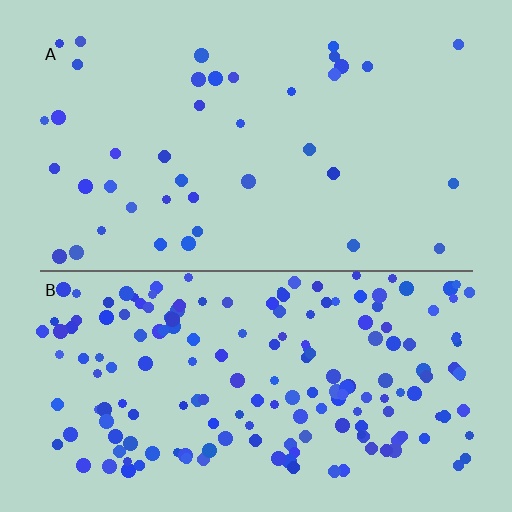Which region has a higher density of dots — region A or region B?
B (the bottom).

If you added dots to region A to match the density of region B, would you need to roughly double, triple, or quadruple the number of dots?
Approximately quadruple.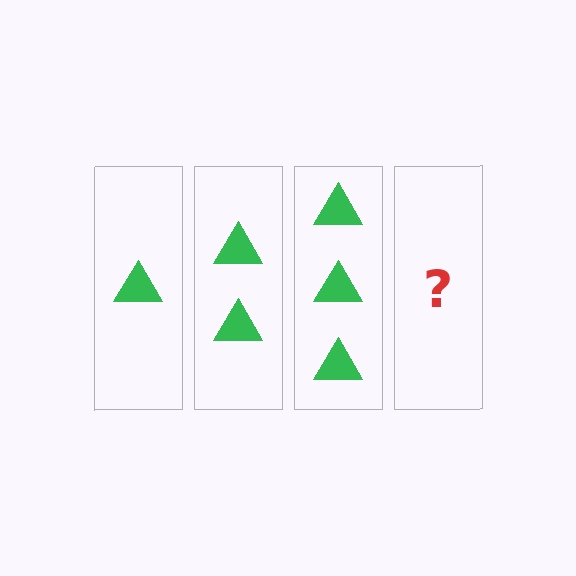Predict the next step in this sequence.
The next step is 4 triangles.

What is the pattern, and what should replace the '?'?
The pattern is that each step adds one more triangle. The '?' should be 4 triangles.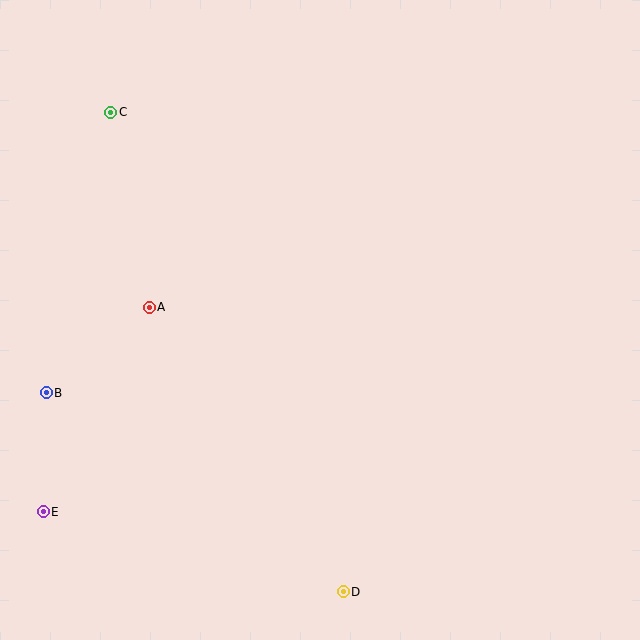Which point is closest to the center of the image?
Point A at (149, 307) is closest to the center.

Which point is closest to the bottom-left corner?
Point E is closest to the bottom-left corner.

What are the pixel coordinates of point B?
Point B is at (46, 393).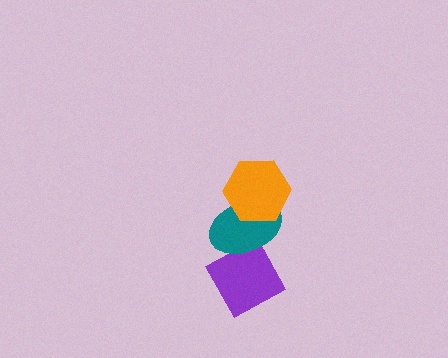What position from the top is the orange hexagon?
The orange hexagon is 1st from the top.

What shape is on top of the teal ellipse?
The orange hexagon is on top of the teal ellipse.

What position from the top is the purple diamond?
The purple diamond is 3rd from the top.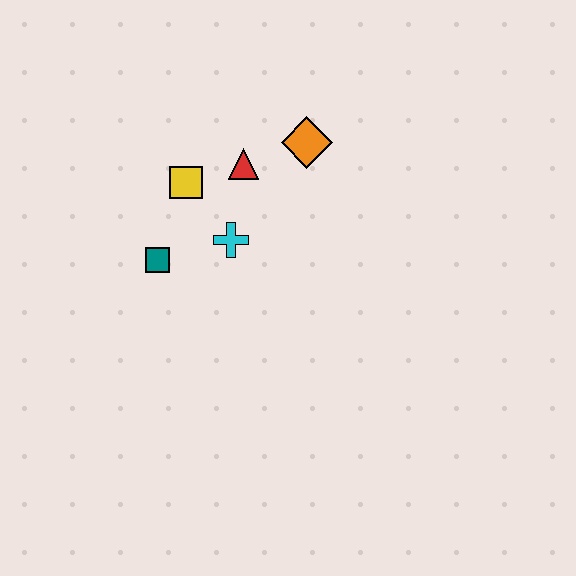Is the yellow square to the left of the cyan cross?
Yes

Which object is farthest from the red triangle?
The teal square is farthest from the red triangle.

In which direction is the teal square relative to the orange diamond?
The teal square is to the left of the orange diamond.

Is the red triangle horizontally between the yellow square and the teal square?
No